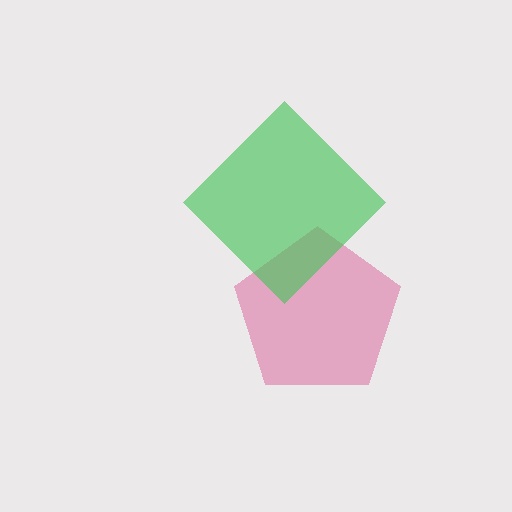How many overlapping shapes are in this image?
There are 2 overlapping shapes in the image.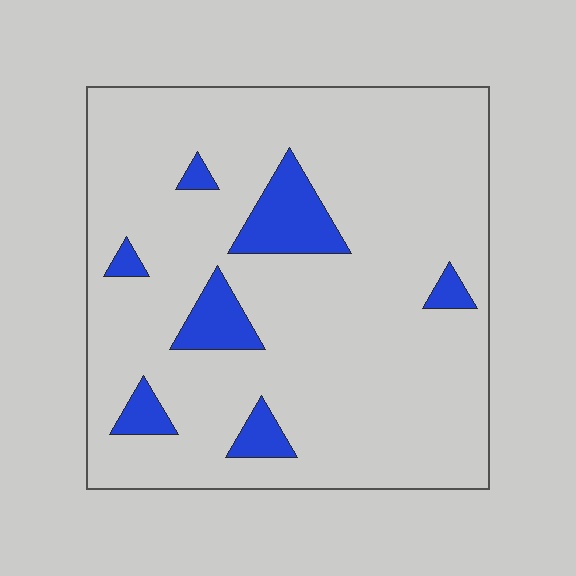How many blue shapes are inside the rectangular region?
7.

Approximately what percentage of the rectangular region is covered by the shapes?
Approximately 10%.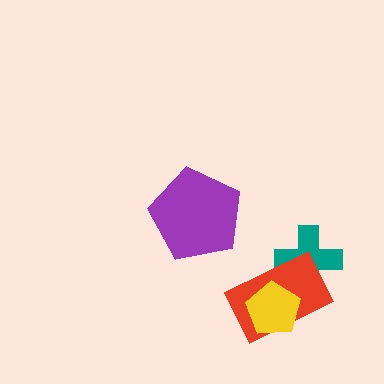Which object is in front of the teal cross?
The red rectangle is in front of the teal cross.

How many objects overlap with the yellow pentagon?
1 object overlaps with the yellow pentagon.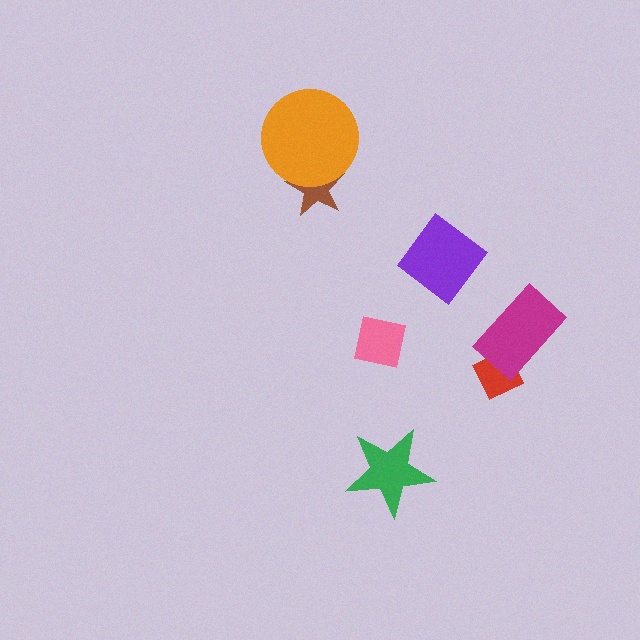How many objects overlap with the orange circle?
1 object overlaps with the orange circle.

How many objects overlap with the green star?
0 objects overlap with the green star.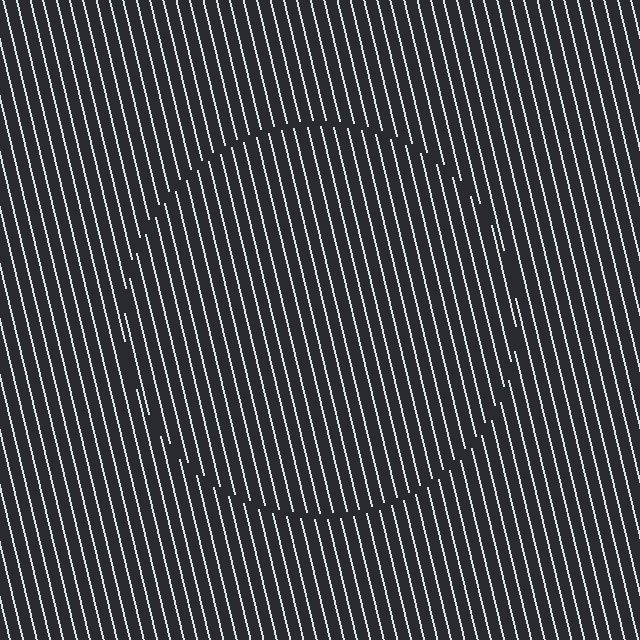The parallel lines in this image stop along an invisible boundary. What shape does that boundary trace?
An illusory circle. The interior of the shape contains the same grating, shifted by half a period — the contour is defined by the phase discontinuity where line-ends from the inner and outer gratings abut.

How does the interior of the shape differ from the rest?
The interior of the shape contains the same grating, shifted by half a period — the contour is defined by the phase discontinuity where line-ends from the inner and outer gratings abut.